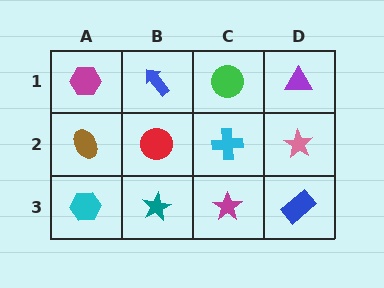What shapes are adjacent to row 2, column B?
A blue arrow (row 1, column B), a teal star (row 3, column B), a brown ellipse (row 2, column A), a cyan cross (row 2, column C).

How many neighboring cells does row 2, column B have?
4.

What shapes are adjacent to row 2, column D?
A purple triangle (row 1, column D), a blue rectangle (row 3, column D), a cyan cross (row 2, column C).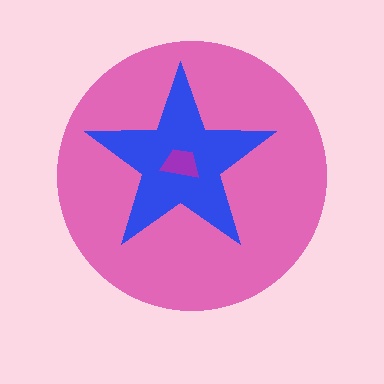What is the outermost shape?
The pink circle.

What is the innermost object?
The purple trapezoid.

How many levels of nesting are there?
3.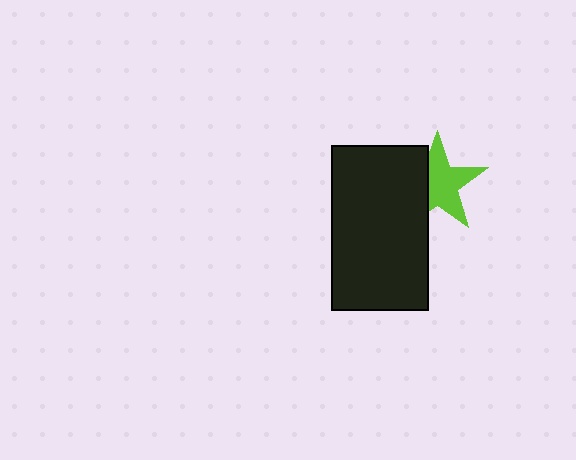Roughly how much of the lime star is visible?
Most of it is visible (roughly 65%).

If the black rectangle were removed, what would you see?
You would see the complete lime star.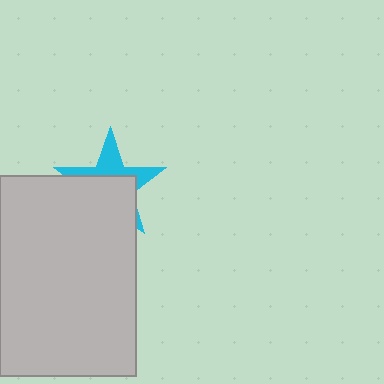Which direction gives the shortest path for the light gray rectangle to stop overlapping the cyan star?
Moving down gives the shortest separation.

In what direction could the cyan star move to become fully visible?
The cyan star could move up. That would shift it out from behind the light gray rectangle entirely.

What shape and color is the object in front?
The object in front is a light gray rectangle.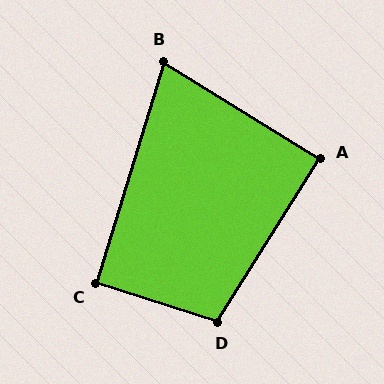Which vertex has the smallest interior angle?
B, at approximately 76 degrees.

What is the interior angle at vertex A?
Approximately 89 degrees (approximately right).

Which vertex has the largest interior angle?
D, at approximately 104 degrees.